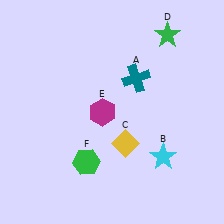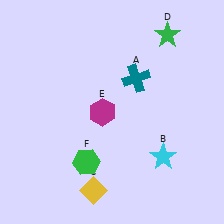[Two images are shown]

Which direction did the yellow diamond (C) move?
The yellow diamond (C) moved down.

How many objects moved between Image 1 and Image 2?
1 object moved between the two images.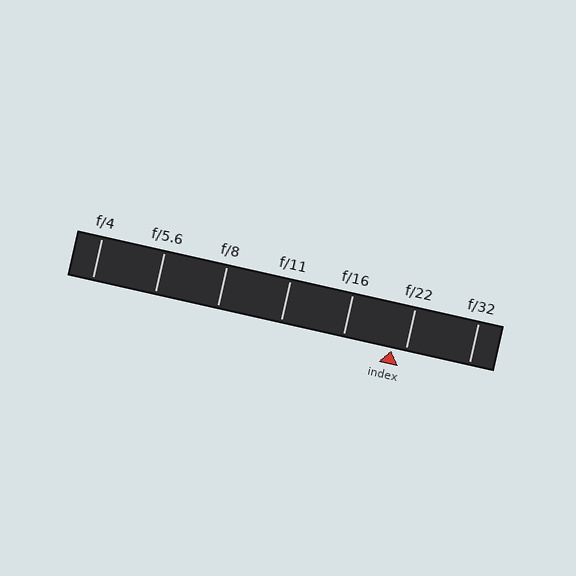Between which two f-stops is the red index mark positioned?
The index mark is between f/16 and f/22.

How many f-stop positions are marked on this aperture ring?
There are 7 f-stop positions marked.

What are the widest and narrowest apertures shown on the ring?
The widest aperture shown is f/4 and the narrowest is f/32.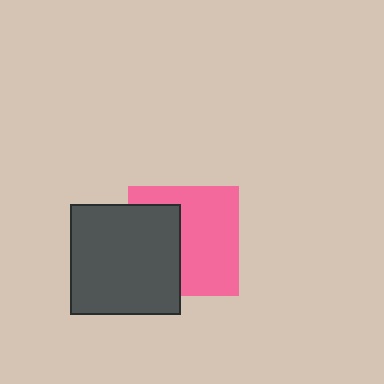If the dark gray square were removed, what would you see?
You would see the complete pink square.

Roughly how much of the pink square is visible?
About half of it is visible (roughly 60%).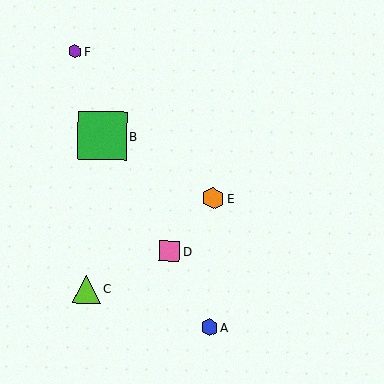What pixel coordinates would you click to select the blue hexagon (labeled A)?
Click at (209, 327) to select the blue hexagon A.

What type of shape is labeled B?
Shape B is a green square.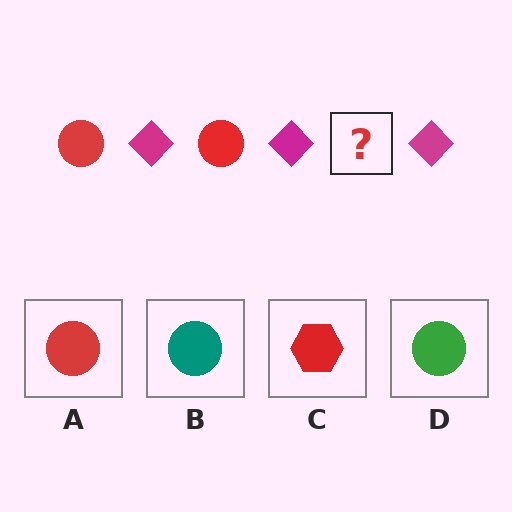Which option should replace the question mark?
Option A.